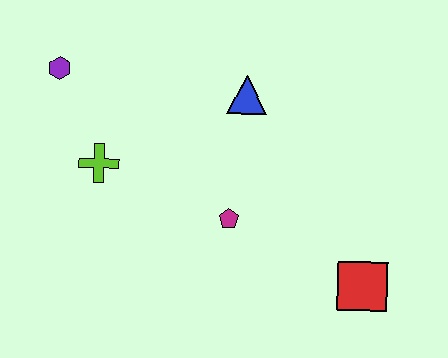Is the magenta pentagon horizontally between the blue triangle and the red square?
No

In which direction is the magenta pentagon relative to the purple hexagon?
The magenta pentagon is to the right of the purple hexagon.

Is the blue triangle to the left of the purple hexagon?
No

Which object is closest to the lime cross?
The purple hexagon is closest to the lime cross.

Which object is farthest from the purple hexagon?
The red square is farthest from the purple hexagon.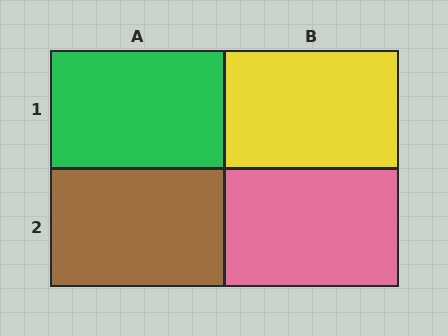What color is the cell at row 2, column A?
Brown.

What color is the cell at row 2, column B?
Pink.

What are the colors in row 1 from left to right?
Green, yellow.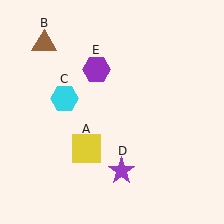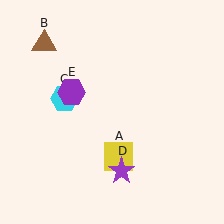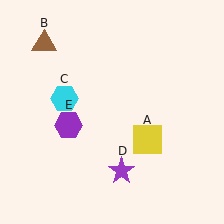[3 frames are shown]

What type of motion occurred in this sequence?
The yellow square (object A), purple hexagon (object E) rotated counterclockwise around the center of the scene.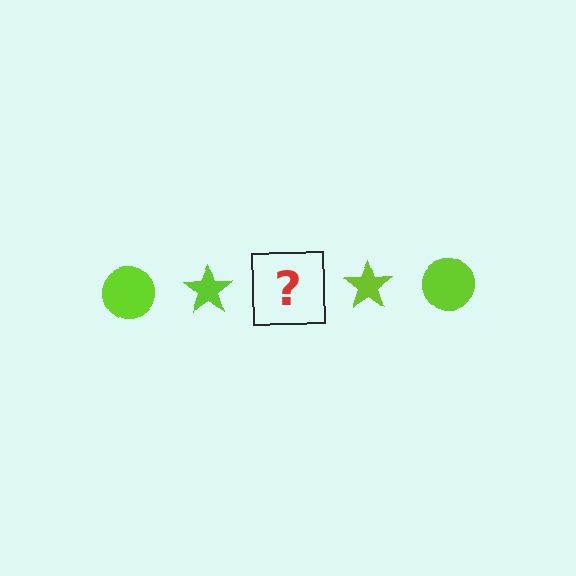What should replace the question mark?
The question mark should be replaced with a lime circle.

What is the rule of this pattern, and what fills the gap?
The rule is that the pattern cycles through circle, star shapes in lime. The gap should be filled with a lime circle.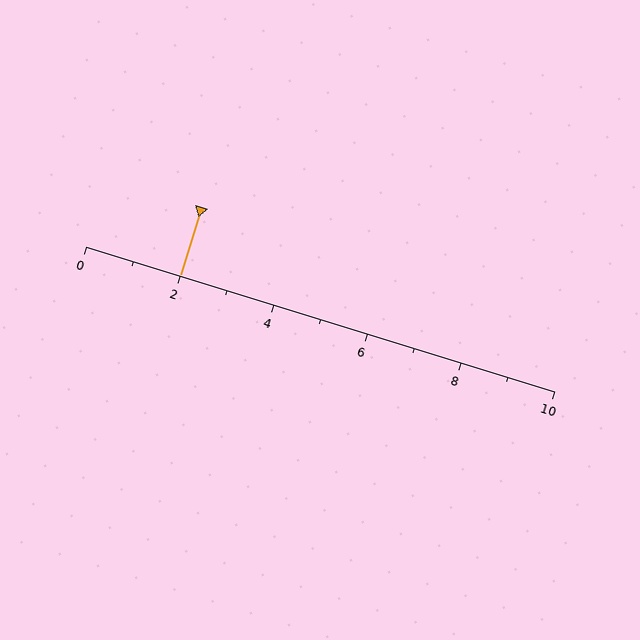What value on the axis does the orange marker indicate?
The marker indicates approximately 2.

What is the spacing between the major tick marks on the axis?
The major ticks are spaced 2 apart.